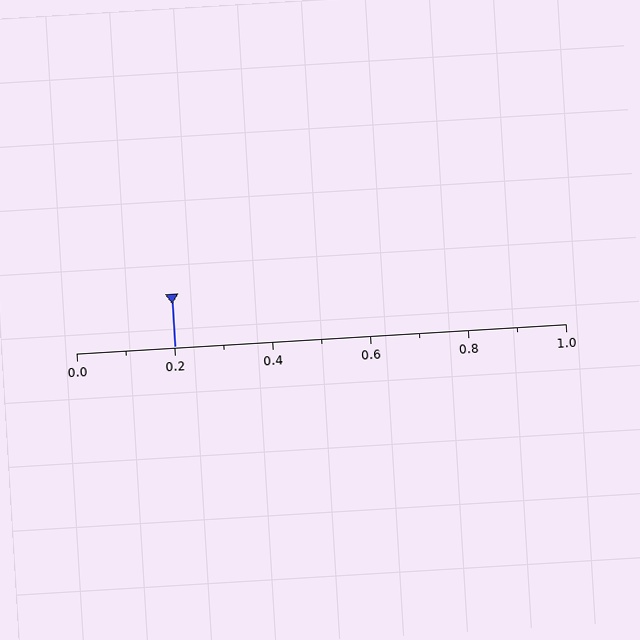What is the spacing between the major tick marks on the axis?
The major ticks are spaced 0.2 apart.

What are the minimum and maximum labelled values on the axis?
The axis runs from 0.0 to 1.0.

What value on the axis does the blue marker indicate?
The marker indicates approximately 0.2.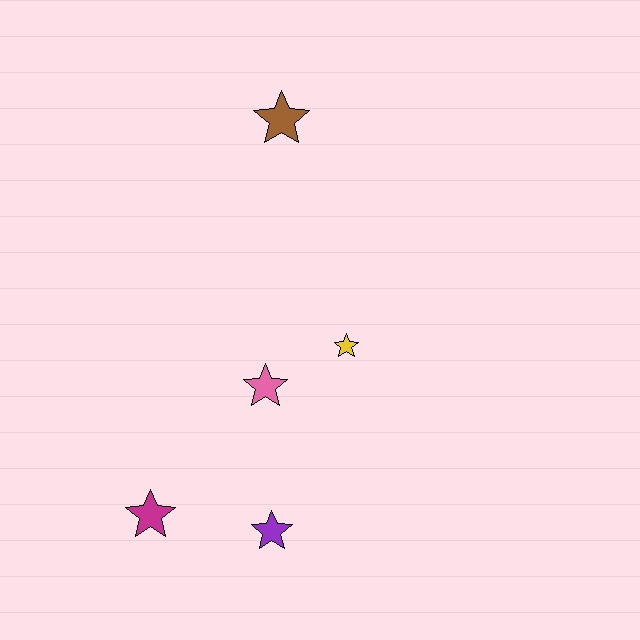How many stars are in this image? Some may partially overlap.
There are 5 stars.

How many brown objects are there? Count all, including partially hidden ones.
There is 1 brown object.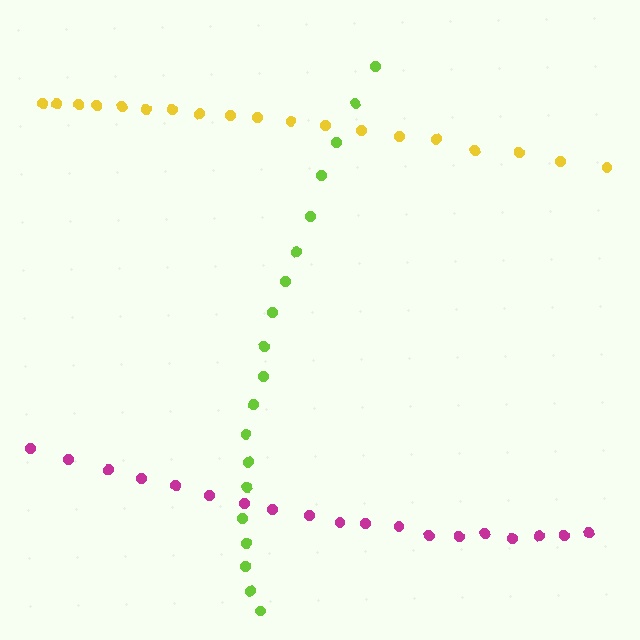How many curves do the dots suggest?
There are 3 distinct paths.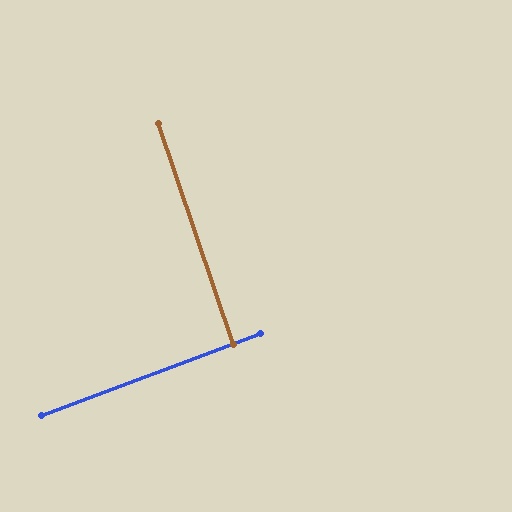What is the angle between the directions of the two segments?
Approximately 88 degrees.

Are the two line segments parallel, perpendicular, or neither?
Perpendicular — they meet at approximately 88°.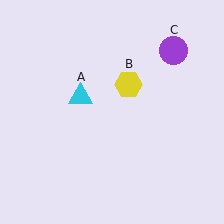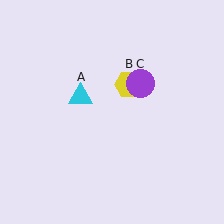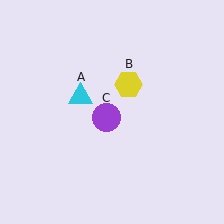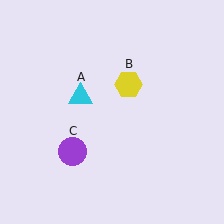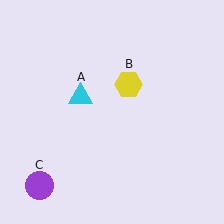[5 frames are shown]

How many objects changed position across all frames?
1 object changed position: purple circle (object C).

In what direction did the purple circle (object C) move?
The purple circle (object C) moved down and to the left.